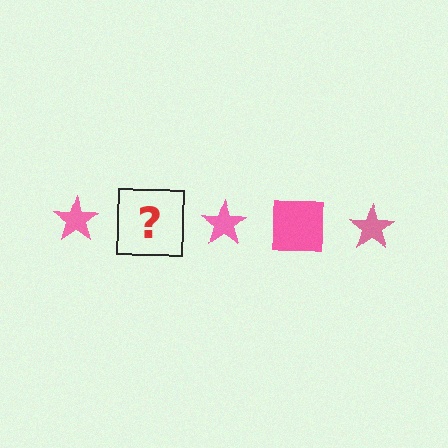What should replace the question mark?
The question mark should be replaced with a pink square.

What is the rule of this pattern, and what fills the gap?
The rule is that the pattern cycles through star, square shapes in pink. The gap should be filled with a pink square.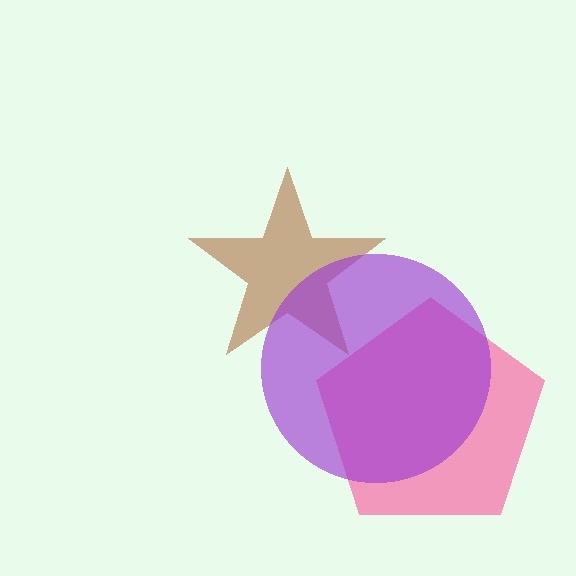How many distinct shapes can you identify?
There are 3 distinct shapes: a pink pentagon, a brown star, a purple circle.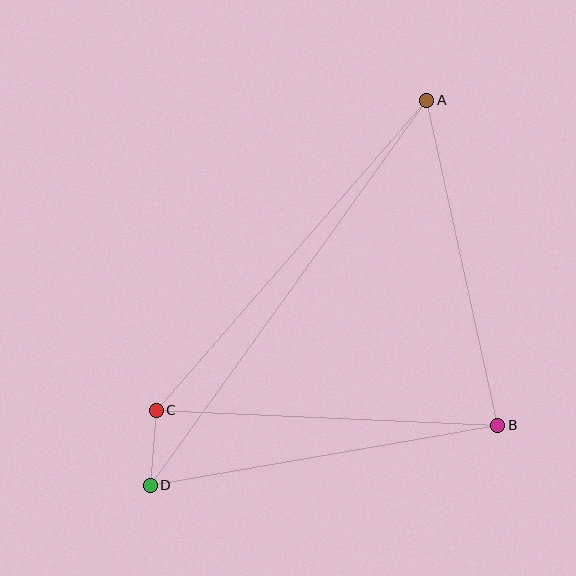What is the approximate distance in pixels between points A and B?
The distance between A and B is approximately 333 pixels.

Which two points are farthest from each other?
Points A and D are farthest from each other.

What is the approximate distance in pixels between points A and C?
The distance between A and C is approximately 411 pixels.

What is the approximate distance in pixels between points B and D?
The distance between B and D is approximately 352 pixels.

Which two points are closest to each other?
Points C and D are closest to each other.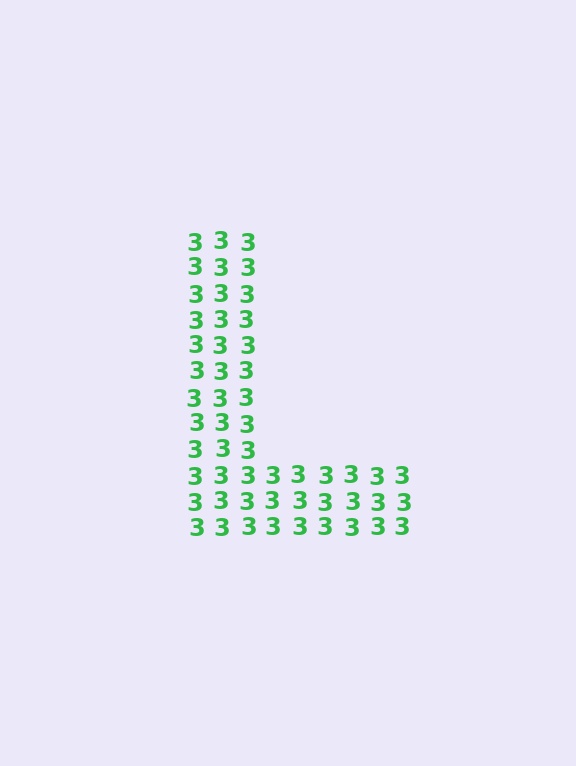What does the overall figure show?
The overall figure shows the letter L.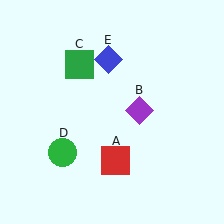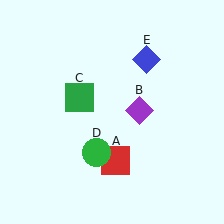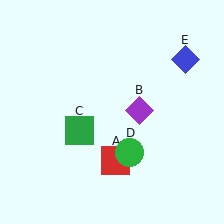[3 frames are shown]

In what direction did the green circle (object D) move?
The green circle (object D) moved right.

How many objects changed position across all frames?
3 objects changed position: green square (object C), green circle (object D), blue diamond (object E).